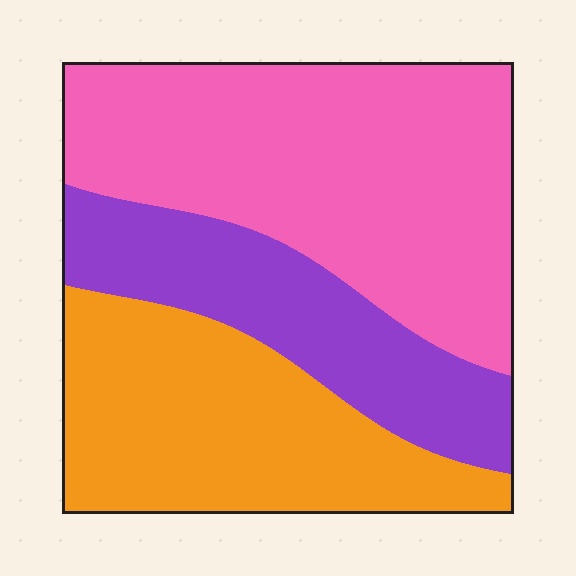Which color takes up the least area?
Purple, at roughly 25%.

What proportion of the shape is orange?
Orange covers 32% of the shape.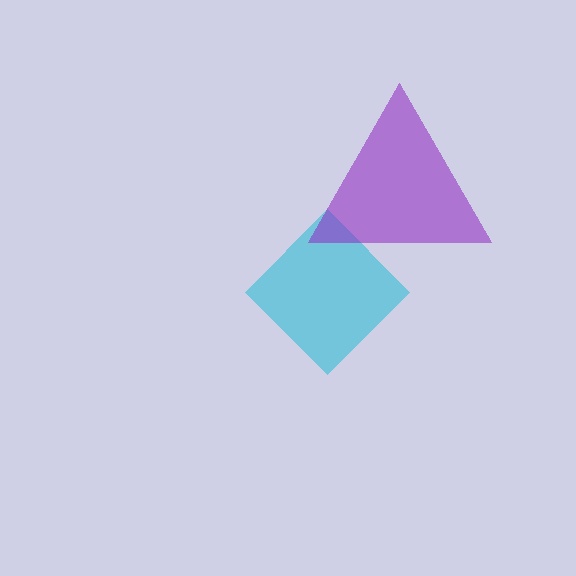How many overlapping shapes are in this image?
There are 2 overlapping shapes in the image.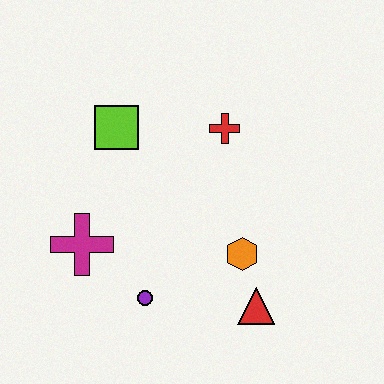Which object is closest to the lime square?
The red cross is closest to the lime square.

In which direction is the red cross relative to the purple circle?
The red cross is above the purple circle.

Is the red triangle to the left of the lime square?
No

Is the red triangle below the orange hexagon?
Yes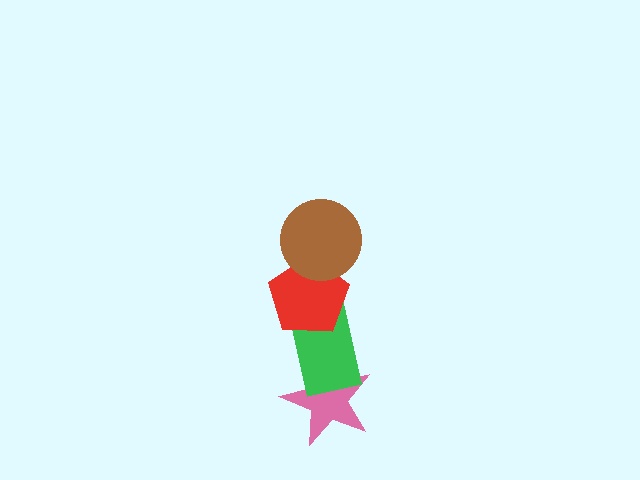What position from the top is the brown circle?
The brown circle is 1st from the top.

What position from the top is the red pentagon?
The red pentagon is 2nd from the top.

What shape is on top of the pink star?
The green rectangle is on top of the pink star.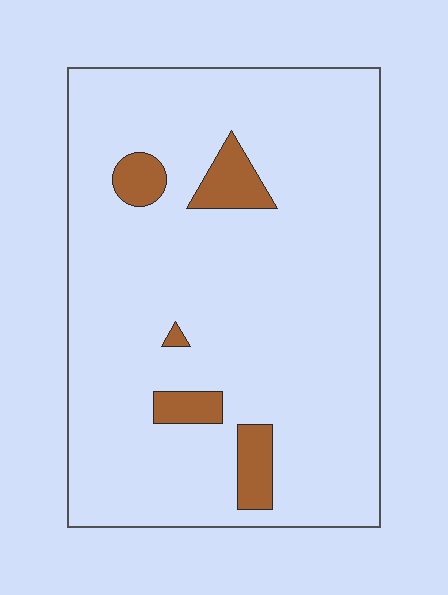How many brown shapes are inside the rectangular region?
5.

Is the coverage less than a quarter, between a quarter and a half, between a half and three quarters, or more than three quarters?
Less than a quarter.